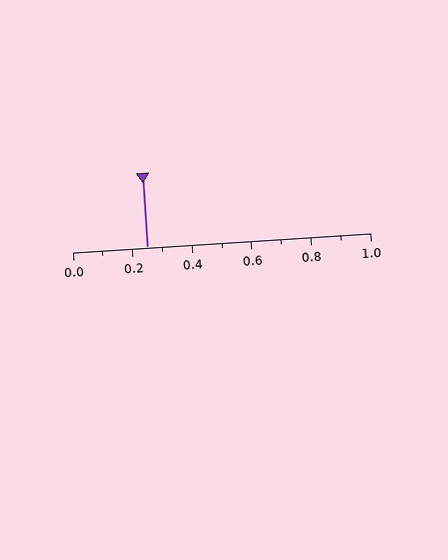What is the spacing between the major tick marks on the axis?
The major ticks are spaced 0.2 apart.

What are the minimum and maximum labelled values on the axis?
The axis runs from 0.0 to 1.0.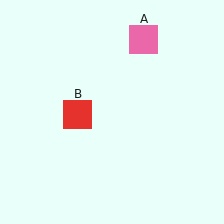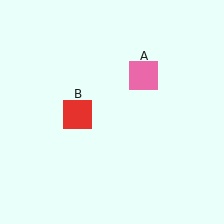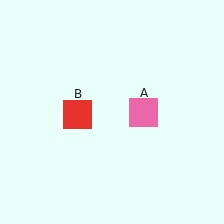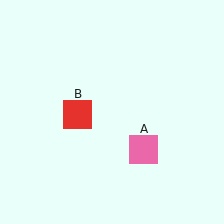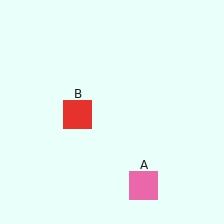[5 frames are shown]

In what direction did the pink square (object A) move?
The pink square (object A) moved down.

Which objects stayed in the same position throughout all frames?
Red square (object B) remained stationary.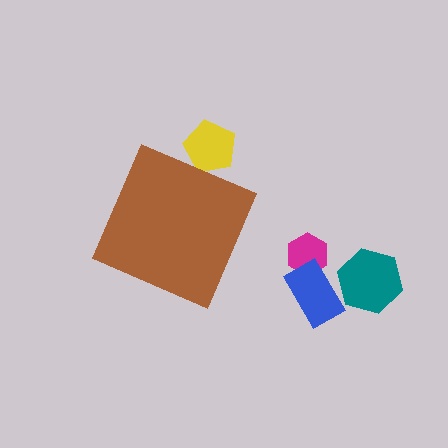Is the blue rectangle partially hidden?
No, the blue rectangle is fully visible.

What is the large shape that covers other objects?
A brown diamond.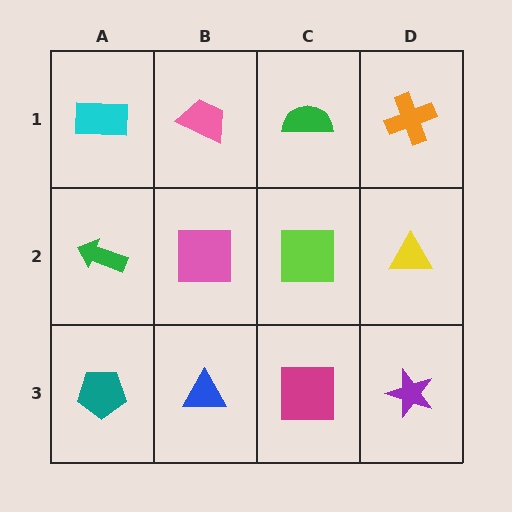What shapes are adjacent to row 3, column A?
A green arrow (row 2, column A), a blue triangle (row 3, column B).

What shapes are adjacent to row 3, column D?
A yellow triangle (row 2, column D), a magenta square (row 3, column C).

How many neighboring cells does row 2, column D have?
3.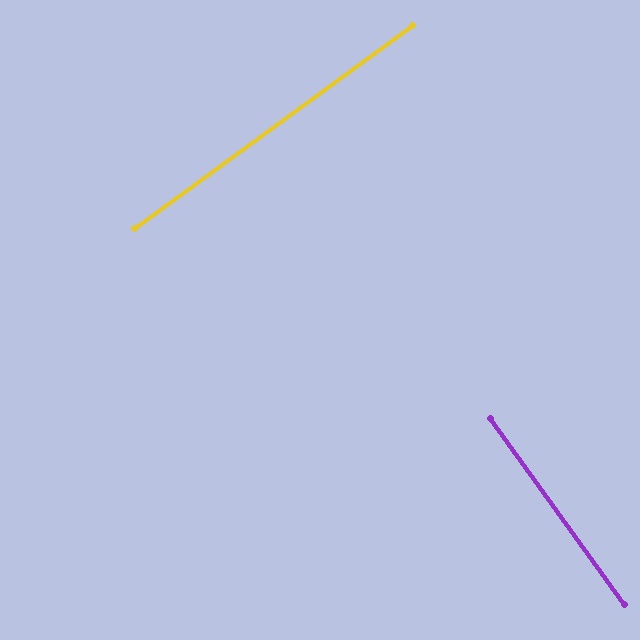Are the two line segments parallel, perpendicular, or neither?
Perpendicular — they meet at approximately 89°.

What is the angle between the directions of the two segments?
Approximately 89 degrees.